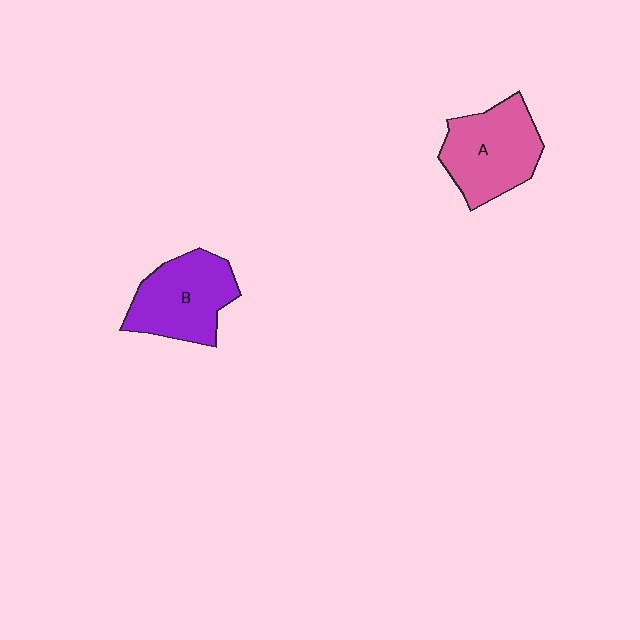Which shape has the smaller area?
Shape B (purple).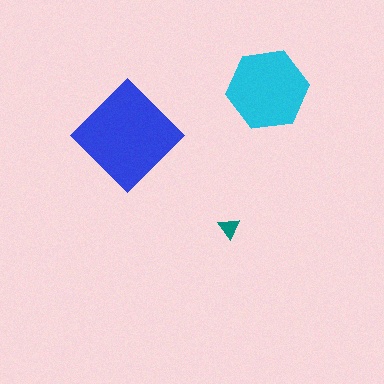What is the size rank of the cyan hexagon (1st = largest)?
2nd.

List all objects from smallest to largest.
The teal triangle, the cyan hexagon, the blue diamond.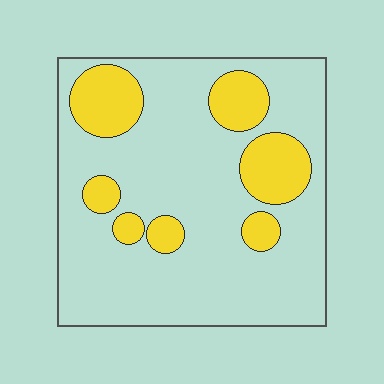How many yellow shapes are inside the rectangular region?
7.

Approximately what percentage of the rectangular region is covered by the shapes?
Approximately 20%.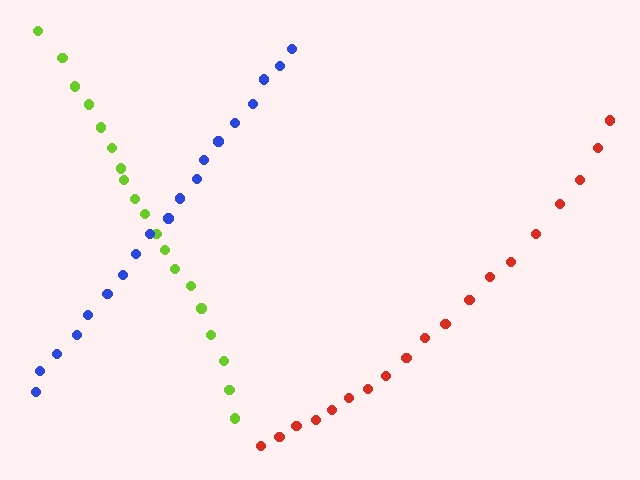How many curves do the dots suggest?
There are 3 distinct paths.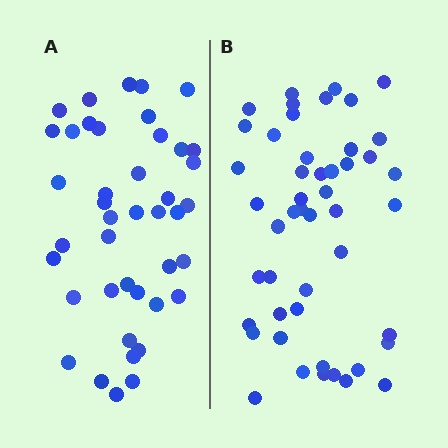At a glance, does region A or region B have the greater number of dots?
Region B (the right region) has more dots.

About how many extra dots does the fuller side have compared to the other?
Region B has about 6 more dots than region A.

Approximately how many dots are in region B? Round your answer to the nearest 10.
About 50 dots. (The exact count is 48, which rounds to 50.)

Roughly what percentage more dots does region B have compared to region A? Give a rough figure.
About 15% more.